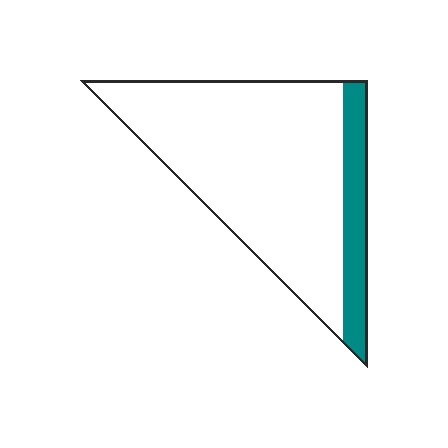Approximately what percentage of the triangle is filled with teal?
Approximately 15%.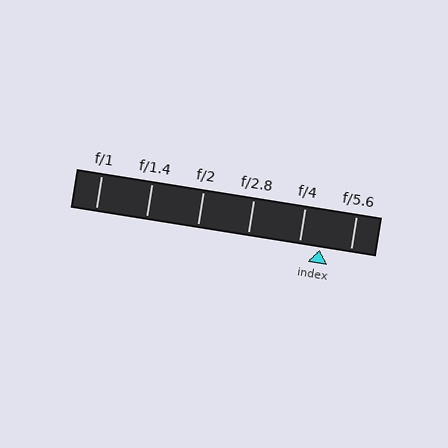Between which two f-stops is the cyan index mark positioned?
The index mark is between f/4 and f/5.6.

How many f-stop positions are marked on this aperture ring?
There are 6 f-stop positions marked.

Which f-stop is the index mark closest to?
The index mark is closest to f/4.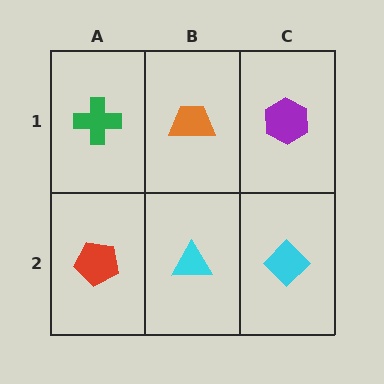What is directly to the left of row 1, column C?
An orange trapezoid.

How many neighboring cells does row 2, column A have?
2.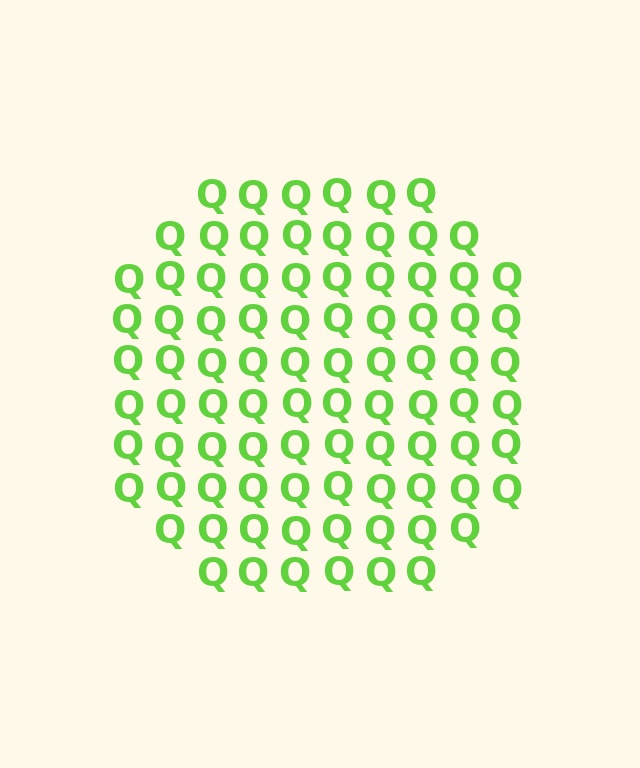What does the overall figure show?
The overall figure shows a circle.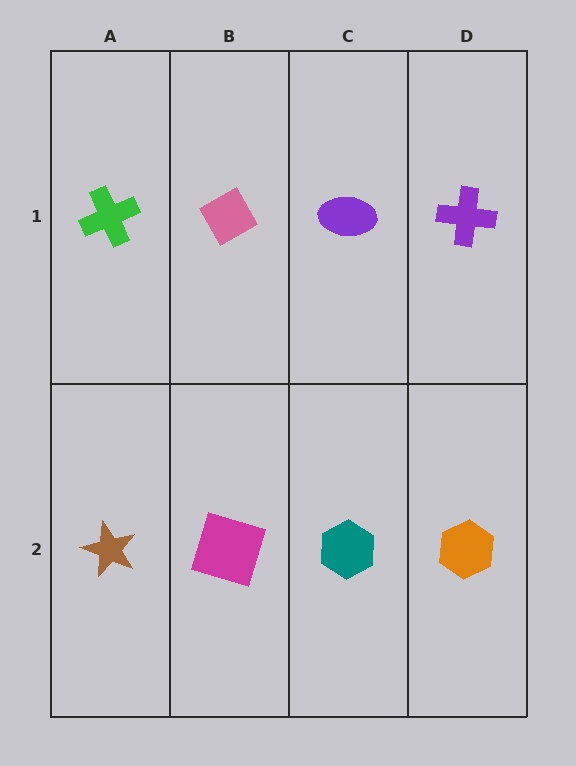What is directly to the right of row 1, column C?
A purple cross.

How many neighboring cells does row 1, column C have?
3.